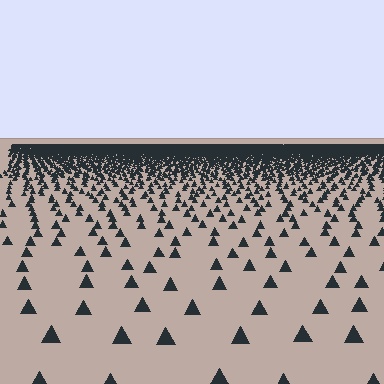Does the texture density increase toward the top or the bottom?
Density increases toward the top.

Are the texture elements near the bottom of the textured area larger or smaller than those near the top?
Larger. Near the bottom, elements are closer to the viewer and appear at a bigger on-screen size.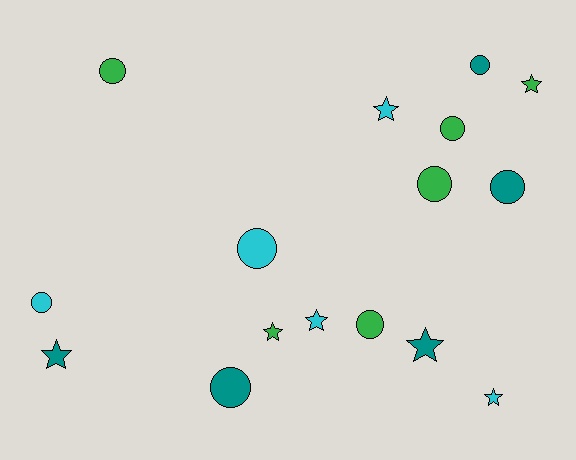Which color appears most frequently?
Green, with 6 objects.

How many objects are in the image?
There are 16 objects.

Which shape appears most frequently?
Circle, with 9 objects.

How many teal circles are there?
There are 3 teal circles.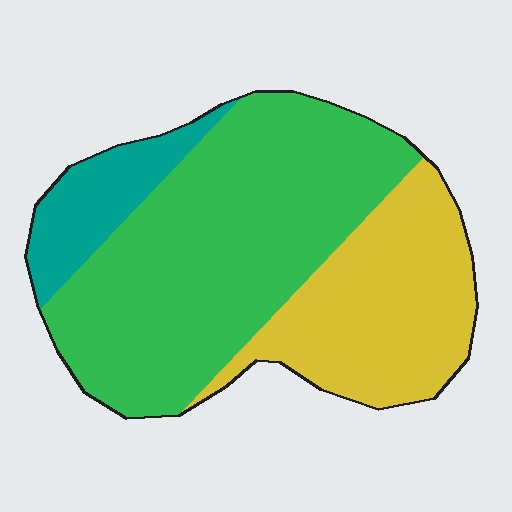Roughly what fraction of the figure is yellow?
Yellow takes up between a sixth and a third of the figure.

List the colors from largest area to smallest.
From largest to smallest: green, yellow, teal.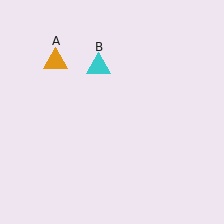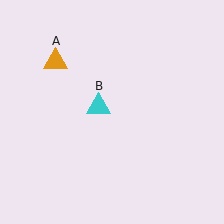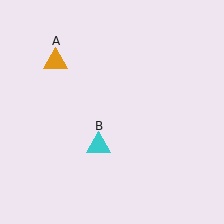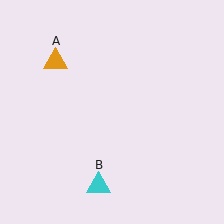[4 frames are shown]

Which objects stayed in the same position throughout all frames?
Orange triangle (object A) remained stationary.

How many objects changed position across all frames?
1 object changed position: cyan triangle (object B).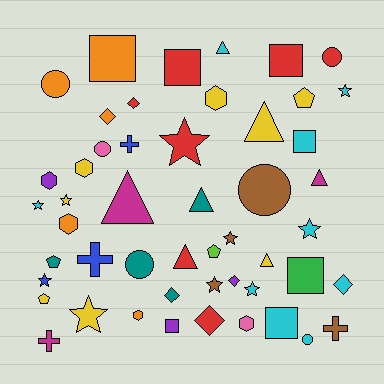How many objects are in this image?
There are 50 objects.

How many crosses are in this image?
There are 4 crosses.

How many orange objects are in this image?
There are 5 orange objects.